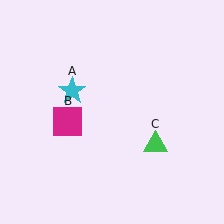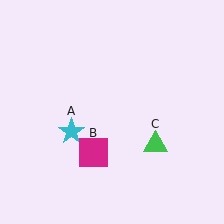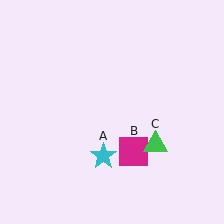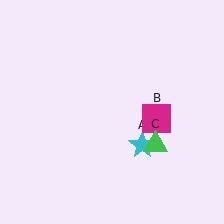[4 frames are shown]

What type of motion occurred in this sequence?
The cyan star (object A), magenta square (object B) rotated counterclockwise around the center of the scene.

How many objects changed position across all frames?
2 objects changed position: cyan star (object A), magenta square (object B).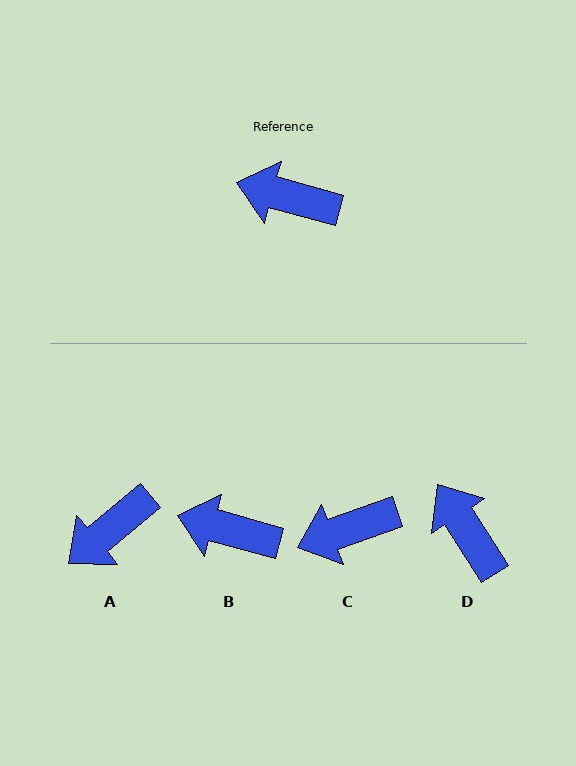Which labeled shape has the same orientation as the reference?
B.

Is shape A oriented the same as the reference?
No, it is off by about 55 degrees.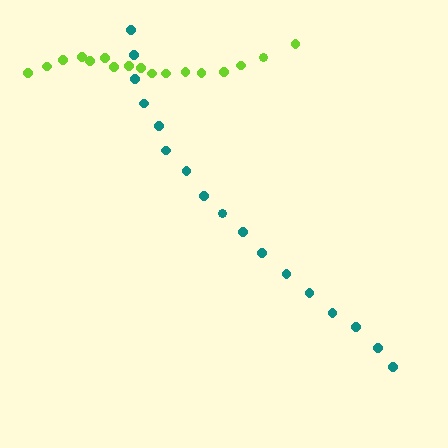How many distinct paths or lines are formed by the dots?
There are 2 distinct paths.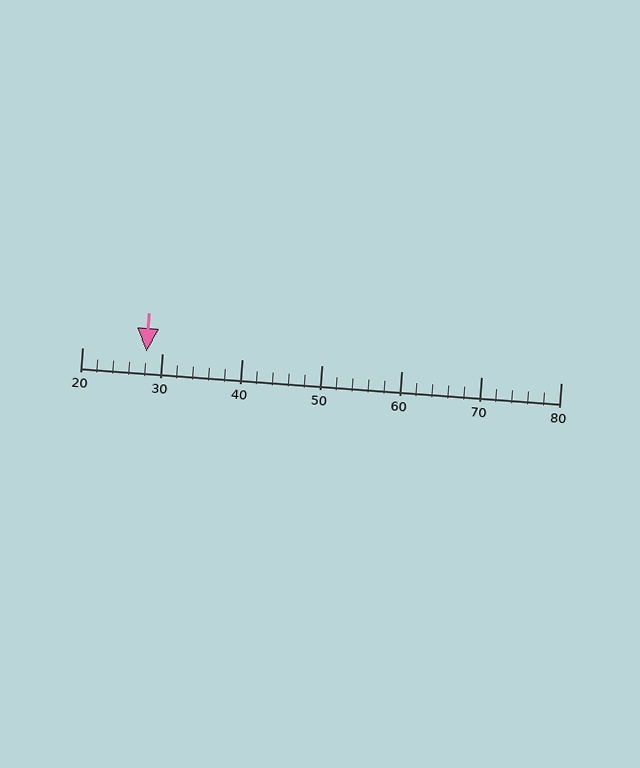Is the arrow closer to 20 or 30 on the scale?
The arrow is closer to 30.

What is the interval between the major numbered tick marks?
The major tick marks are spaced 10 units apart.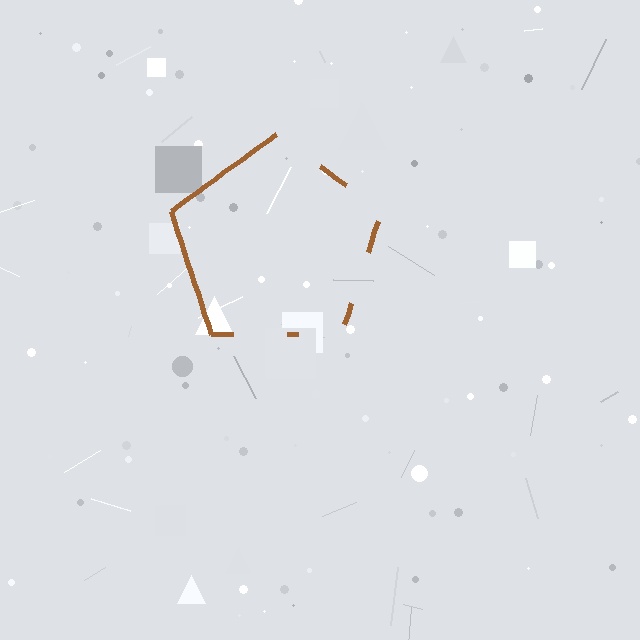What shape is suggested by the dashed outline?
The dashed outline suggests a pentagon.